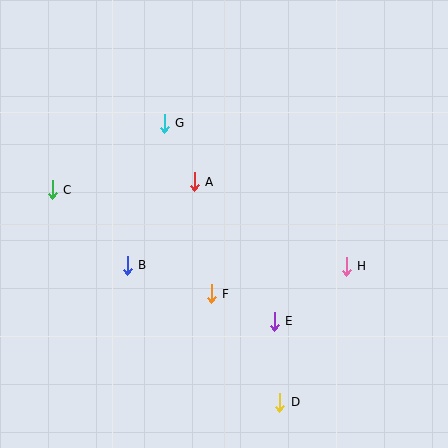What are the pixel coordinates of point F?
Point F is at (211, 294).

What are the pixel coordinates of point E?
Point E is at (274, 321).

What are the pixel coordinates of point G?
Point G is at (164, 123).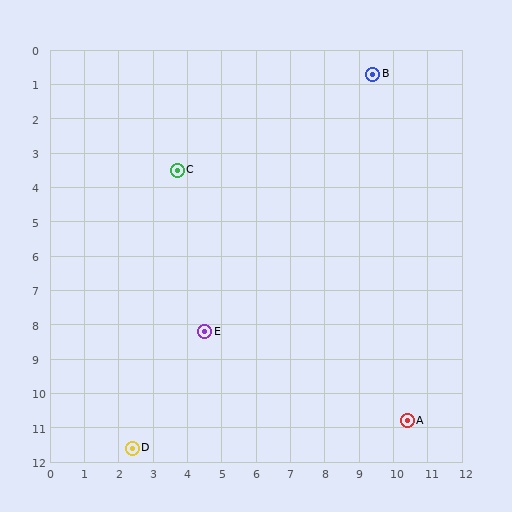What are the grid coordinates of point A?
Point A is at approximately (10.4, 10.8).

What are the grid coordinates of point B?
Point B is at approximately (9.4, 0.7).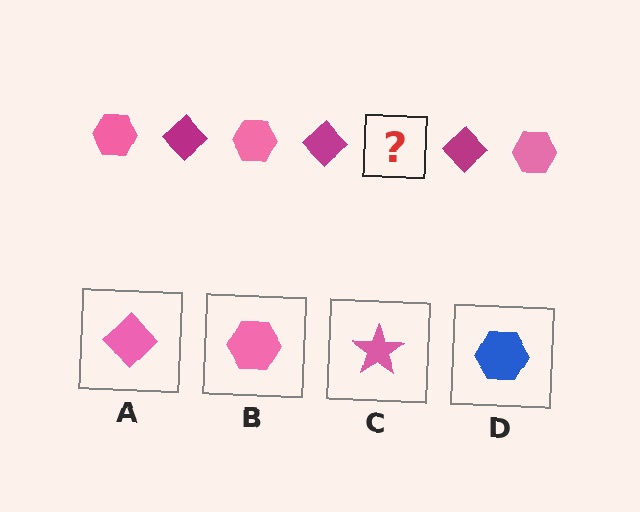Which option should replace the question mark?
Option B.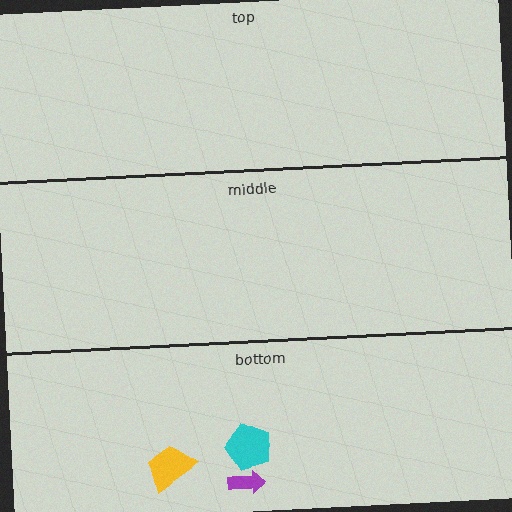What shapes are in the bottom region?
The purple arrow, the cyan pentagon, the yellow trapezoid.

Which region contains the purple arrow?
The bottom region.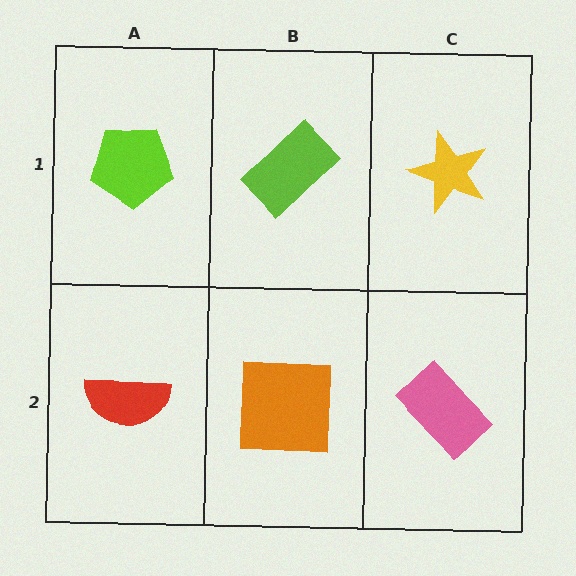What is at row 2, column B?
An orange square.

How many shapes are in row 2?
3 shapes.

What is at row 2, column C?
A pink rectangle.